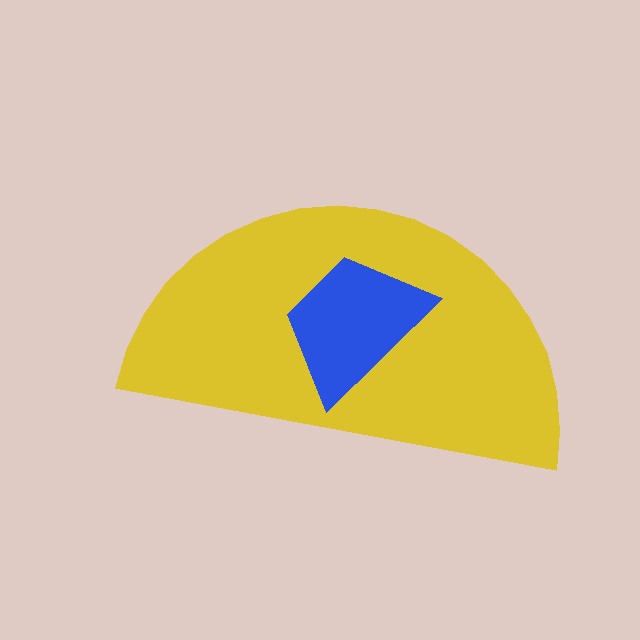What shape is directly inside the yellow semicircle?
The blue trapezoid.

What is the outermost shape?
The yellow semicircle.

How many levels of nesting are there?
2.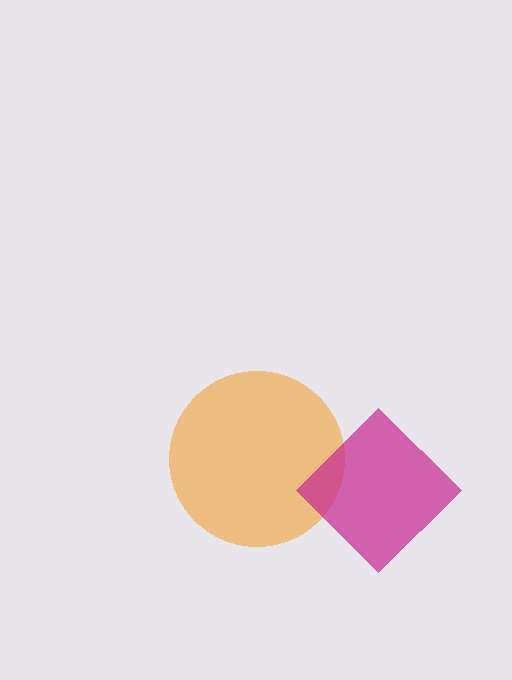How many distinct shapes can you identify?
There are 2 distinct shapes: an orange circle, a magenta diamond.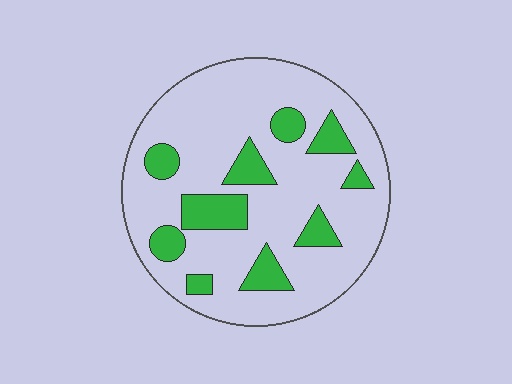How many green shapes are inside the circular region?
10.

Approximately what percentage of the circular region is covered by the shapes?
Approximately 20%.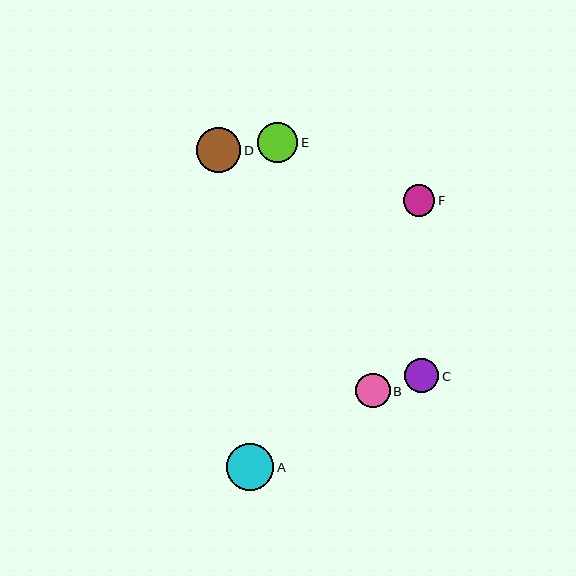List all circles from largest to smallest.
From largest to smallest: A, D, E, B, C, F.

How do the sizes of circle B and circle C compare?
Circle B and circle C are approximately the same size.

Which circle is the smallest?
Circle F is the smallest with a size of approximately 32 pixels.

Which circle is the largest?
Circle A is the largest with a size of approximately 47 pixels.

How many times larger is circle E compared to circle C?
Circle E is approximately 1.2 times the size of circle C.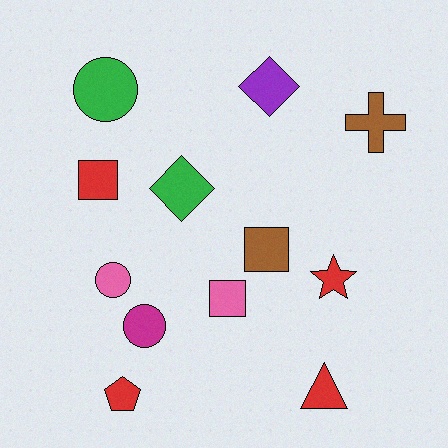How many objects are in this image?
There are 12 objects.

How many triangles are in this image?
There is 1 triangle.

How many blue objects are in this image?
There are no blue objects.